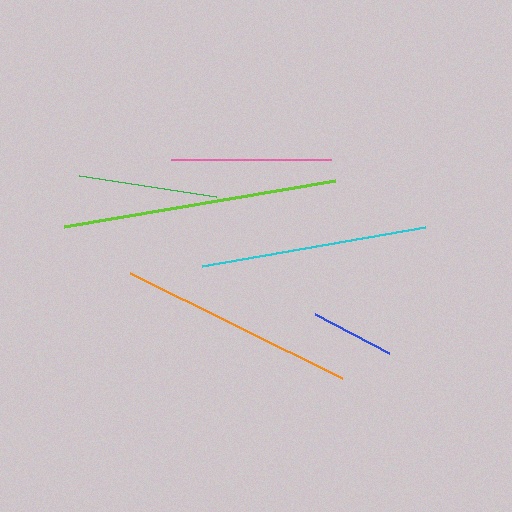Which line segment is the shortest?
The blue line is the shortest at approximately 83 pixels.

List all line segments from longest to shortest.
From longest to shortest: lime, orange, cyan, pink, green, blue.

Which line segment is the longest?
The lime line is the longest at approximately 276 pixels.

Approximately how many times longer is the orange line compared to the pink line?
The orange line is approximately 1.5 times the length of the pink line.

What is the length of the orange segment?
The orange segment is approximately 236 pixels long.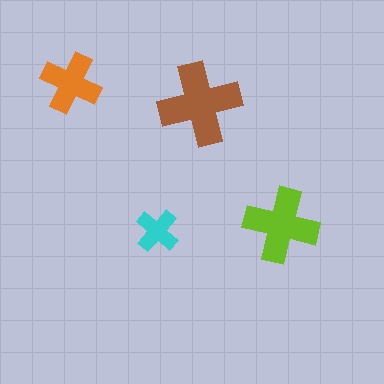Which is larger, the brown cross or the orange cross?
The brown one.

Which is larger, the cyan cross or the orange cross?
The orange one.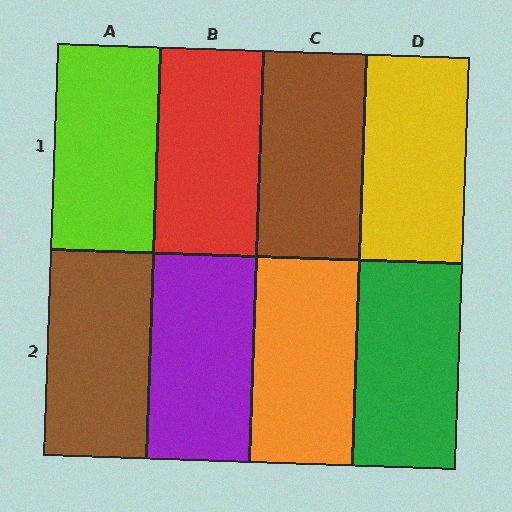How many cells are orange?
1 cell is orange.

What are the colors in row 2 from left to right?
Brown, purple, orange, green.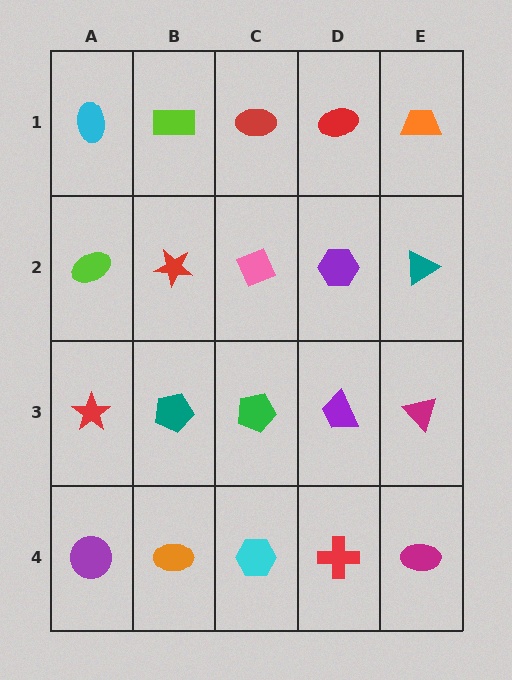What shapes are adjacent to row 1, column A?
A lime ellipse (row 2, column A), a lime rectangle (row 1, column B).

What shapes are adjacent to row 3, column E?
A teal triangle (row 2, column E), a magenta ellipse (row 4, column E), a purple trapezoid (row 3, column D).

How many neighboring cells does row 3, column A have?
3.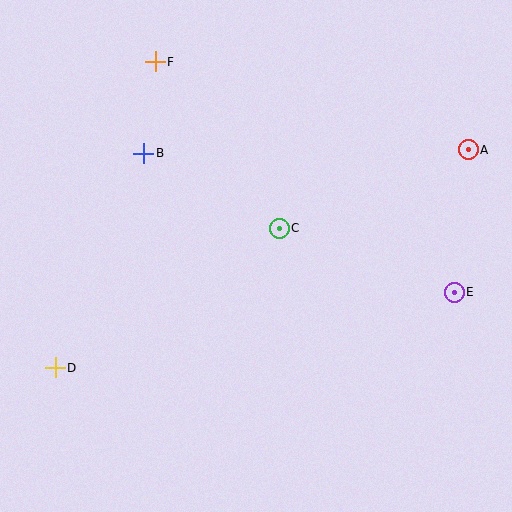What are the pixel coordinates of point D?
Point D is at (55, 368).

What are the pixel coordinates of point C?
Point C is at (279, 228).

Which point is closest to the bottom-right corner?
Point E is closest to the bottom-right corner.